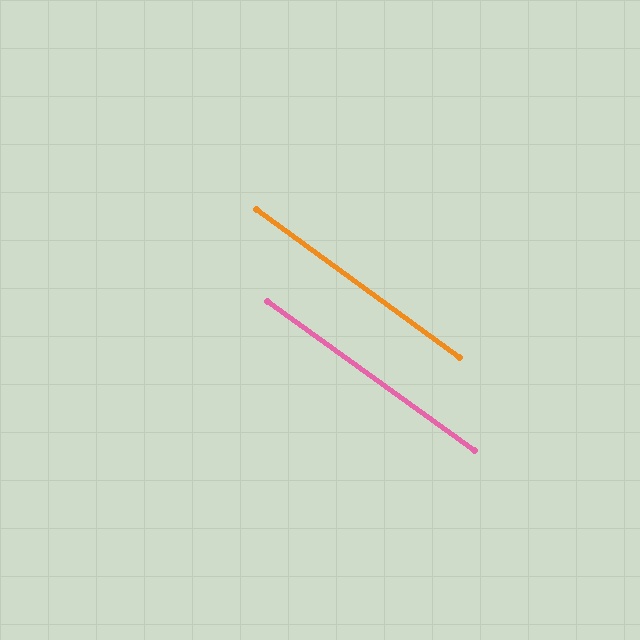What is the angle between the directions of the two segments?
Approximately 0 degrees.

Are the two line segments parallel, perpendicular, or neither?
Parallel — their directions differ by only 0.2°.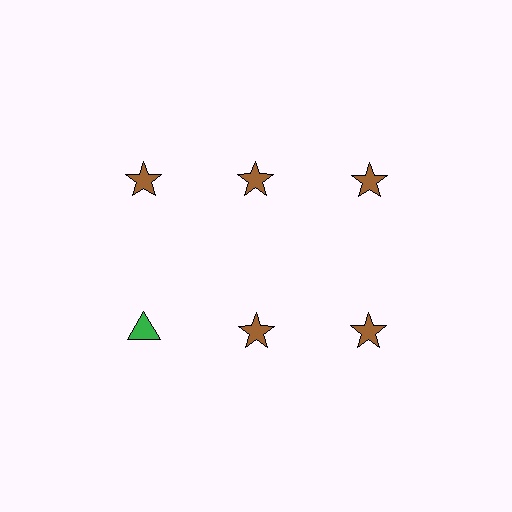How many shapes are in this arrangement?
There are 6 shapes arranged in a grid pattern.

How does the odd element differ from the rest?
It differs in both color (green instead of brown) and shape (triangle instead of star).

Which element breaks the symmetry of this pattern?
The green triangle in the second row, leftmost column breaks the symmetry. All other shapes are brown stars.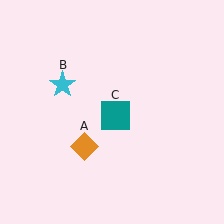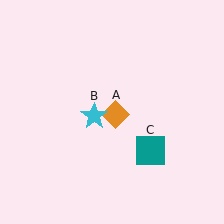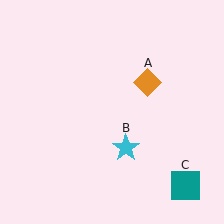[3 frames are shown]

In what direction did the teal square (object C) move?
The teal square (object C) moved down and to the right.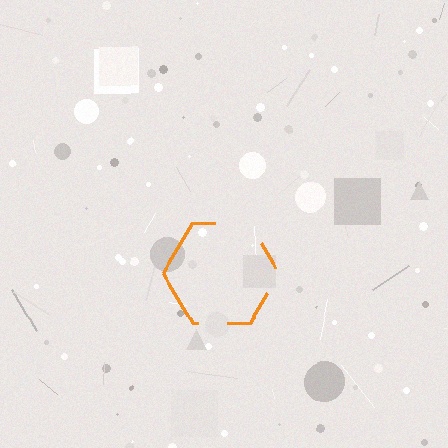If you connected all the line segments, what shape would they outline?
They would outline a hexagon.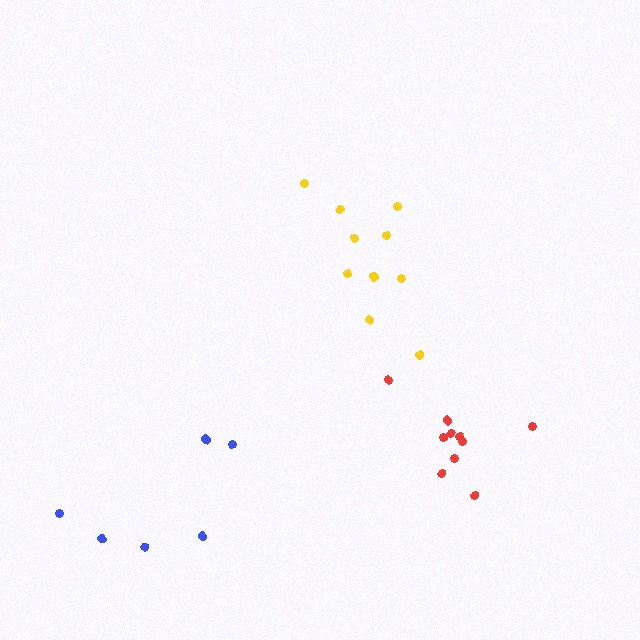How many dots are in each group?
Group 1: 10 dots, Group 2: 10 dots, Group 3: 6 dots (26 total).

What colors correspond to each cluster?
The clusters are colored: yellow, red, blue.